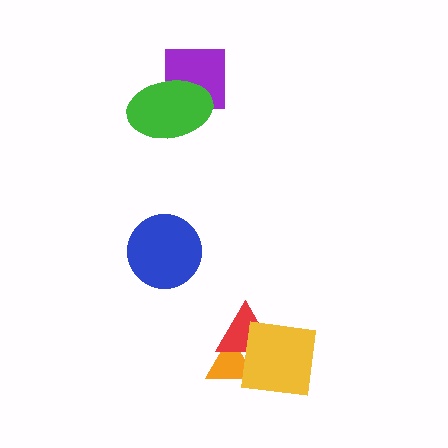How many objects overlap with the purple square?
1 object overlaps with the purple square.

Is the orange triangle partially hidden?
Yes, it is partially covered by another shape.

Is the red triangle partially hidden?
Yes, it is partially covered by another shape.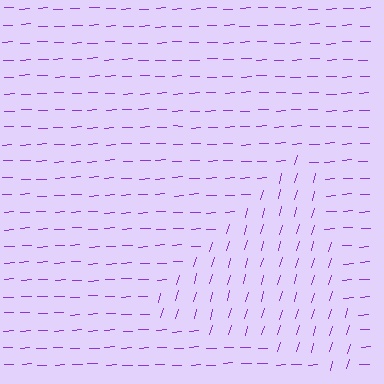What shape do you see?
I see a triangle.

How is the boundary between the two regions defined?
The boundary is defined purely by a change in line orientation (approximately 71 degrees difference). All lines are the same color and thickness.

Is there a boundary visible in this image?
Yes, there is a texture boundary formed by a change in line orientation.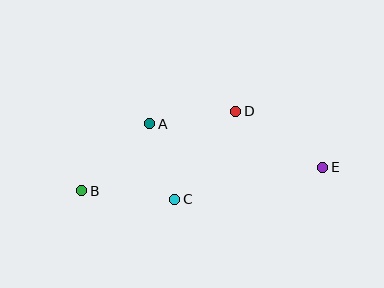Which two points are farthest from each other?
Points B and E are farthest from each other.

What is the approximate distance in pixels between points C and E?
The distance between C and E is approximately 151 pixels.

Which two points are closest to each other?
Points A and C are closest to each other.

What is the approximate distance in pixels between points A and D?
The distance between A and D is approximately 87 pixels.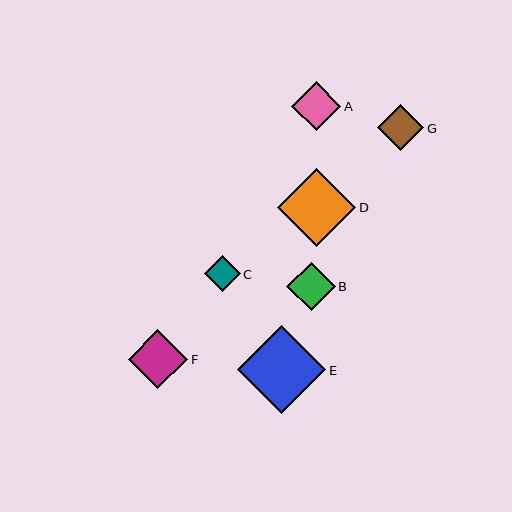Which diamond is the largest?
Diamond E is the largest with a size of approximately 88 pixels.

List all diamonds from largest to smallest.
From largest to smallest: E, D, F, A, B, G, C.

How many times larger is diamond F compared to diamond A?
Diamond F is approximately 1.2 times the size of diamond A.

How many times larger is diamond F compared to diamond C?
Diamond F is approximately 1.7 times the size of diamond C.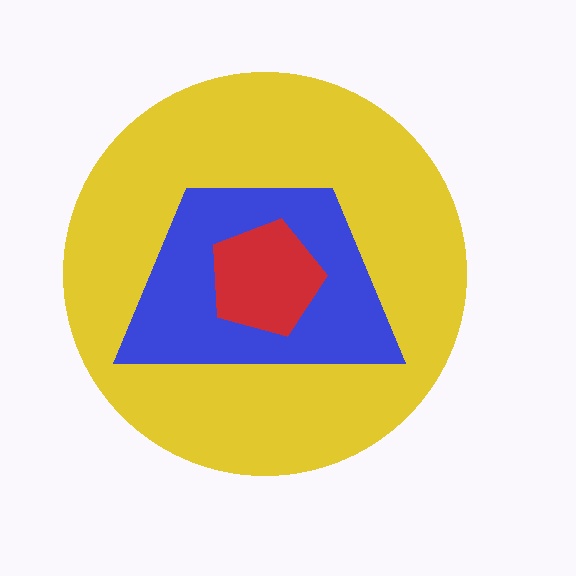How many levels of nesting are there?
3.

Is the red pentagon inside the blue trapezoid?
Yes.